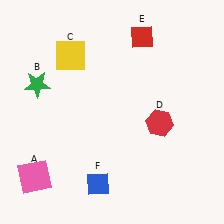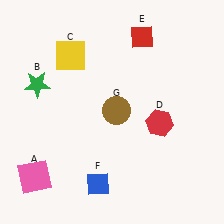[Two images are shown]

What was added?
A brown circle (G) was added in Image 2.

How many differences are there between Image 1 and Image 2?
There is 1 difference between the two images.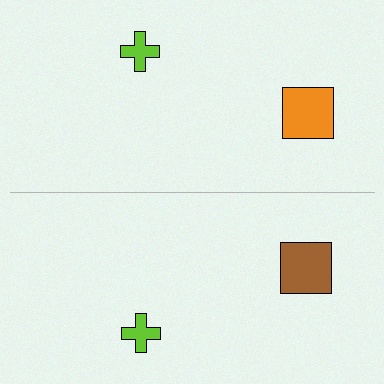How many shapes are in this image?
There are 4 shapes in this image.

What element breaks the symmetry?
The brown square on the bottom side breaks the symmetry — its mirror counterpart is orange.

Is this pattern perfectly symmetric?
No, the pattern is not perfectly symmetric. The brown square on the bottom side breaks the symmetry — its mirror counterpart is orange.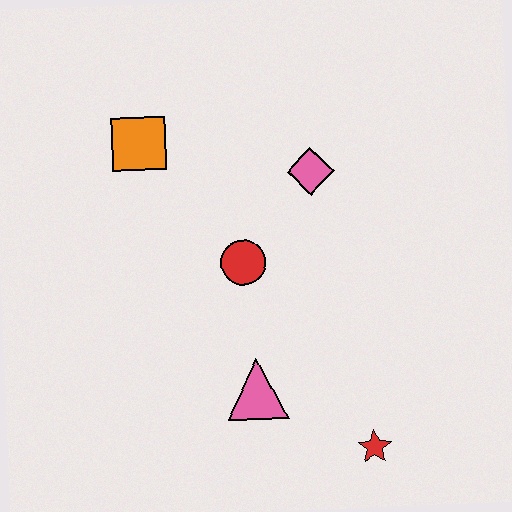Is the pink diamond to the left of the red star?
Yes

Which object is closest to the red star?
The pink triangle is closest to the red star.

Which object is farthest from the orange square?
The red star is farthest from the orange square.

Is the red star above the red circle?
No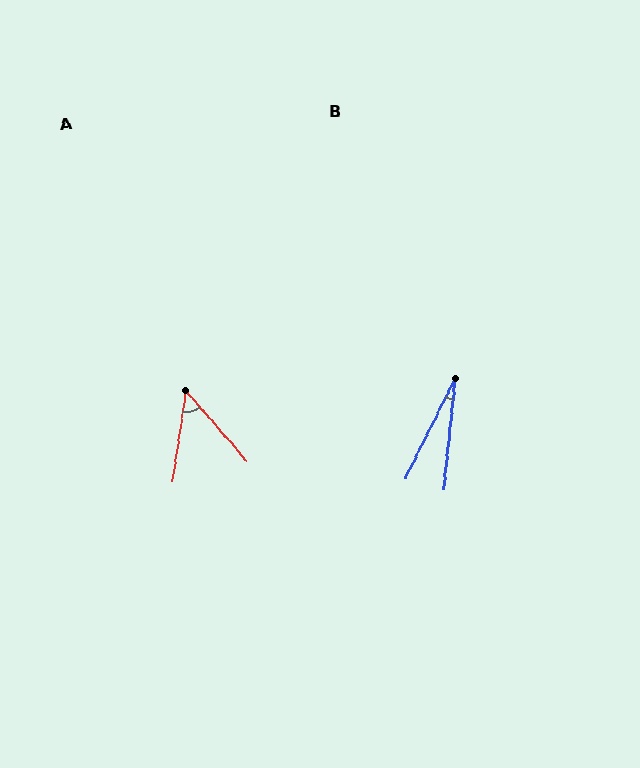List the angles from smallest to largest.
B (20°), A (49°).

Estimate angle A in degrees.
Approximately 49 degrees.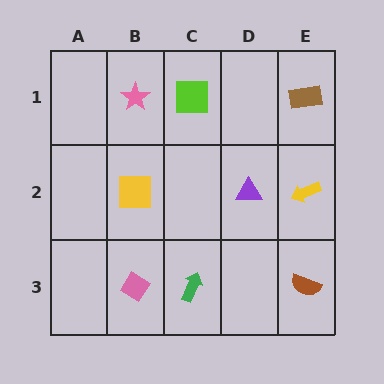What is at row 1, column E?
A brown rectangle.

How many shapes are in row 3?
3 shapes.